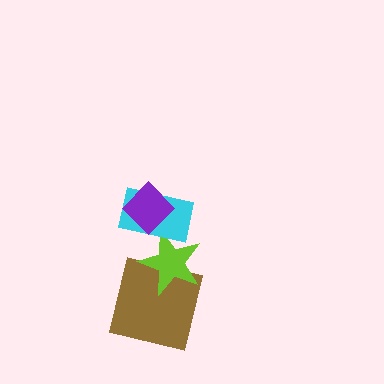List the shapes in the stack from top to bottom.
From top to bottom: the purple diamond, the cyan rectangle, the lime star, the brown square.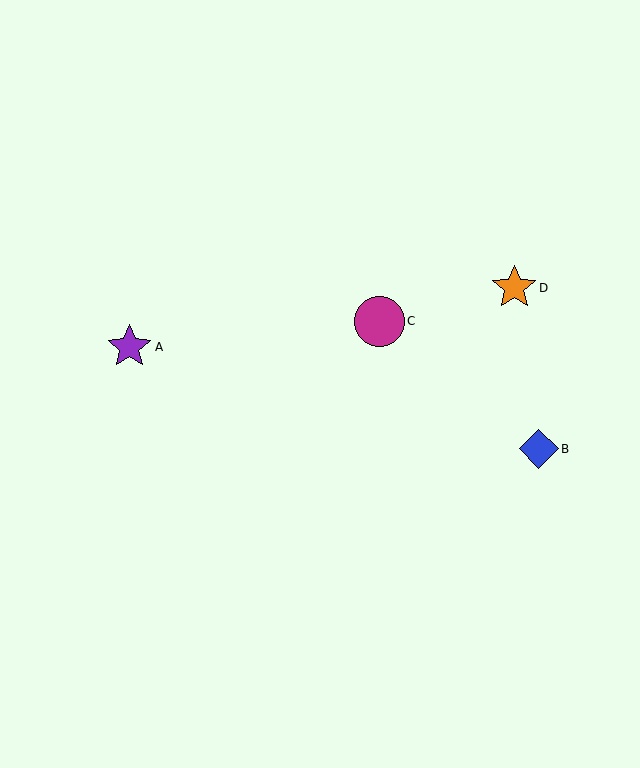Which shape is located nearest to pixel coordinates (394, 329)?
The magenta circle (labeled C) at (380, 322) is nearest to that location.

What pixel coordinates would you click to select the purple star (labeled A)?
Click at (129, 347) to select the purple star A.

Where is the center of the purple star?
The center of the purple star is at (129, 347).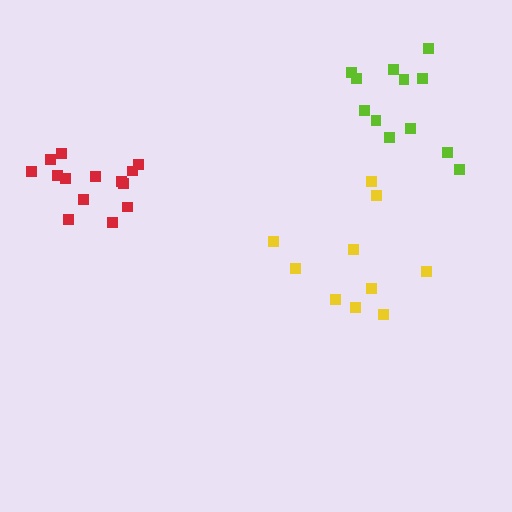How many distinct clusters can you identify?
There are 3 distinct clusters.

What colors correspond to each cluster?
The clusters are colored: yellow, red, lime.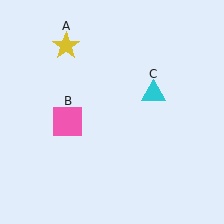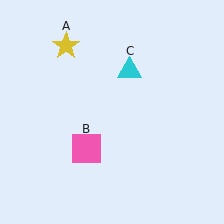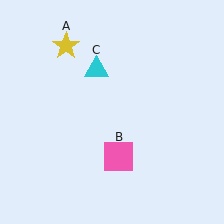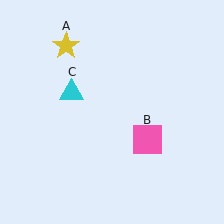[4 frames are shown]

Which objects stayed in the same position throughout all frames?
Yellow star (object A) remained stationary.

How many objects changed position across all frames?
2 objects changed position: pink square (object B), cyan triangle (object C).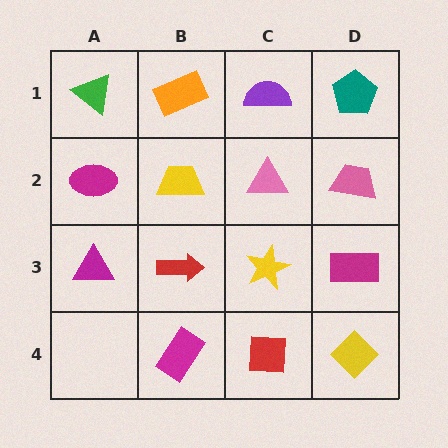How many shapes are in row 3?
4 shapes.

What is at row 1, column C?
A purple semicircle.